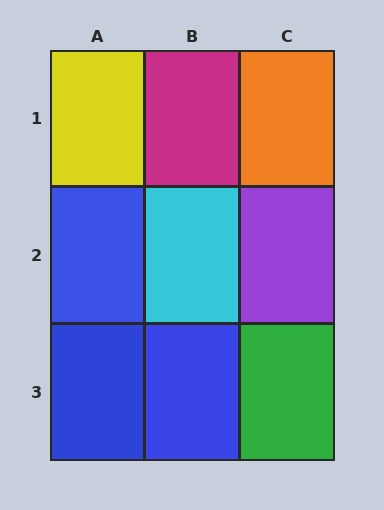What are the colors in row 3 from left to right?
Blue, blue, green.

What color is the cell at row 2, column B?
Cyan.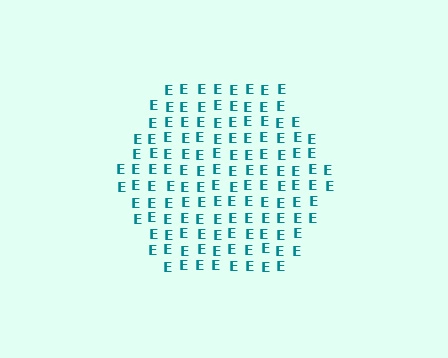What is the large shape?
The large shape is a hexagon.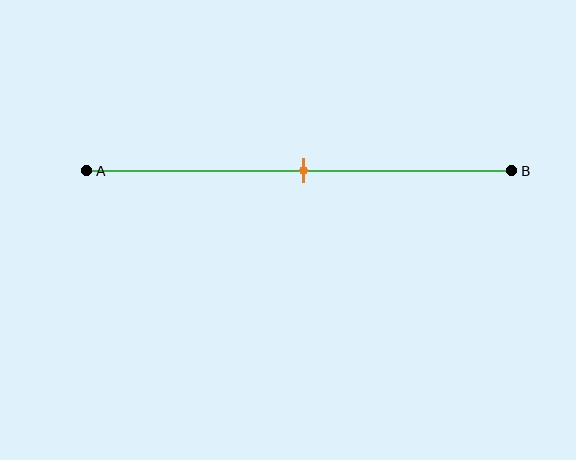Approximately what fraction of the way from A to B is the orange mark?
The orange mark is approximately 50% of the way from A to B.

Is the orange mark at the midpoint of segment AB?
Yes, the mark is approximately at the midpoint.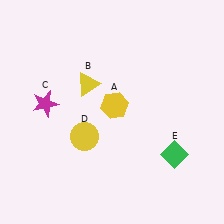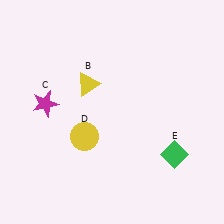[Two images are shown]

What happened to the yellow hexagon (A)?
The yellow hexagon (A) was removed in Image 2. It was in the top-right area of Image 1.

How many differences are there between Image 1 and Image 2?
There is 1 difference between the two images.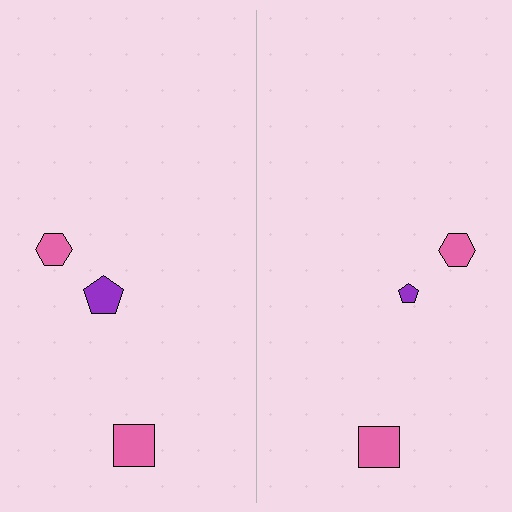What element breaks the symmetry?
The purple pentagon on the right side has a different size than its mirror counterpart.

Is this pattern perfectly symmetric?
No, the pattern is not perfectly symmetric. The purple pentagon on the right side has a different size than its mirror counterpart.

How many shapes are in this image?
There are 6 shapes in this image.